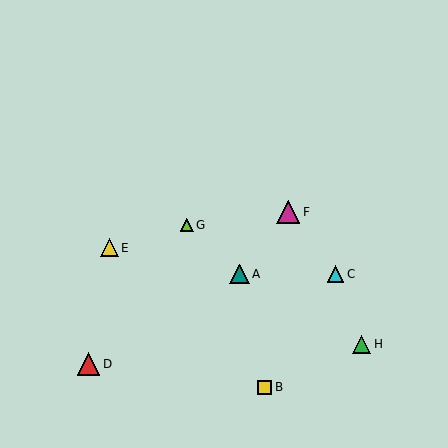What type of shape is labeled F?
Shape F is a magenta triangle.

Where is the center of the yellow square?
The center of the yellow square is at (265, 387).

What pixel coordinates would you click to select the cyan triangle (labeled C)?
Click at (335, 274) to select the cyan triangle C.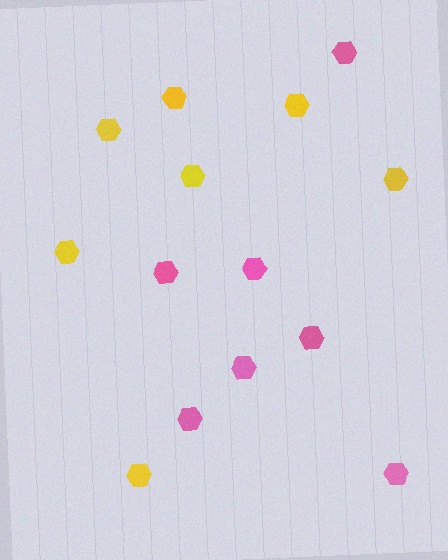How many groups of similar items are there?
There are 2 groups: one group of yellow hexagons (7) and one group of pink hexagons (7).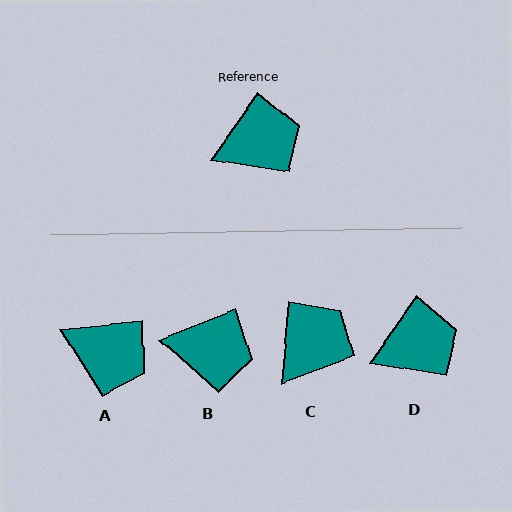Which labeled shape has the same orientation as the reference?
D.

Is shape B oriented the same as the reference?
No, it is off by about 33 degrees.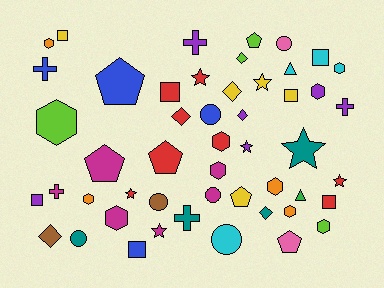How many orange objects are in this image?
There are 4 orange objects.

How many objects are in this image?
There are 50 objects.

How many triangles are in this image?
There are 2 triangles.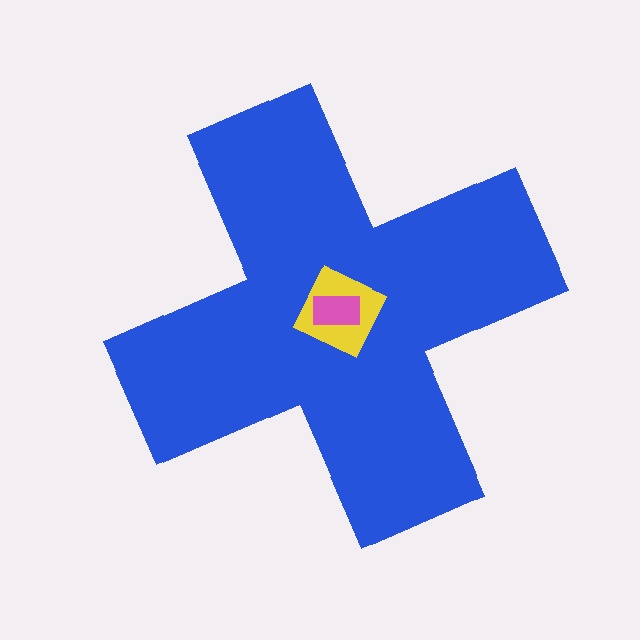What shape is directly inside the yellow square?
The pink rectangle.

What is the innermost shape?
The pink rectangle.